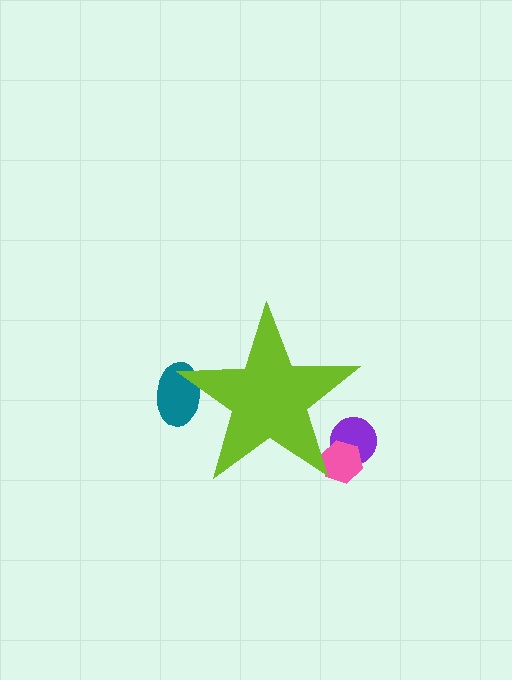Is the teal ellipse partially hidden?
Yes, the teal ellipse is partially hidden behind the lime star.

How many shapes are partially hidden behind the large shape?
3 shapes are partially hidden.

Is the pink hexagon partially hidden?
Yes, the pink hexagon is partially hidden behind the lime star.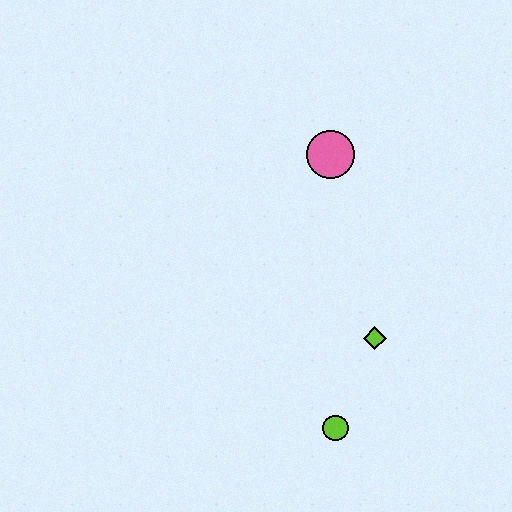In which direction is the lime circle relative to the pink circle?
The lime circle is below the pink circle.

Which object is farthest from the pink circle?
The lime circle is farthest from the pink circle.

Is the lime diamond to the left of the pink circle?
No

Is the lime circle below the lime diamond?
Yes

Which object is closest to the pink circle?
The lime diamond is closest to the pink circle.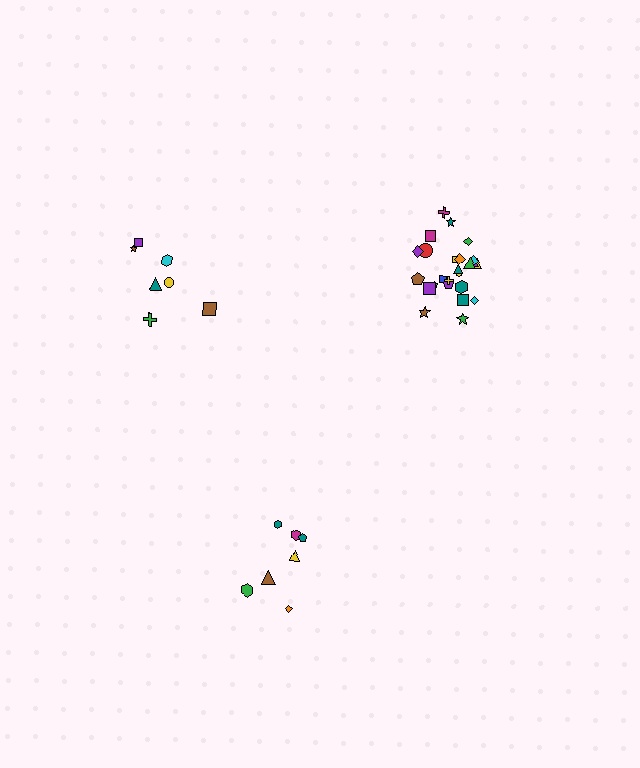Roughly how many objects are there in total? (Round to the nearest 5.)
Roughly 40 objects in total.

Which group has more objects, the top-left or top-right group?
The top-right group.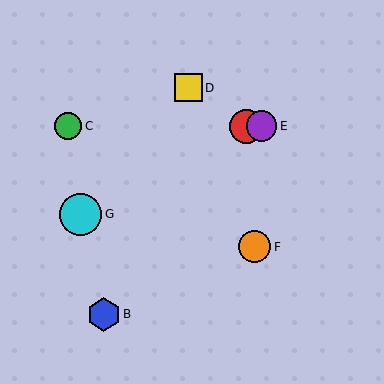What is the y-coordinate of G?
Object G is at y≈214.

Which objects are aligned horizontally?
Objects A, C, E are aligned horizontally.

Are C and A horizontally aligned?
Yes, both are at y≈126.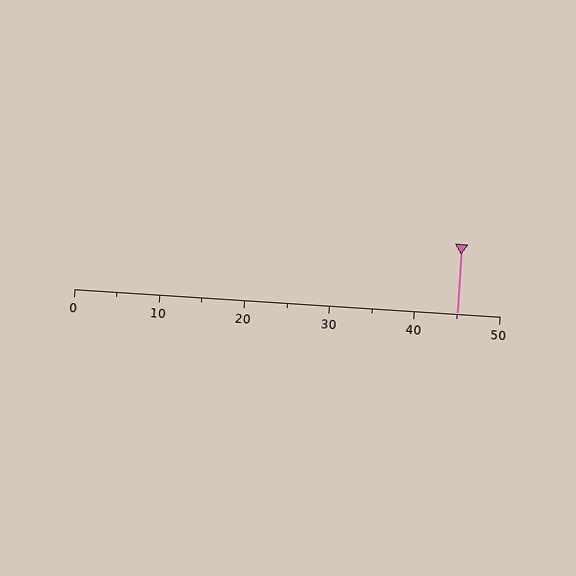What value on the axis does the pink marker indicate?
The marker indicates approximately 45.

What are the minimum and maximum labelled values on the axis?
The axis runs from 0 to 50.